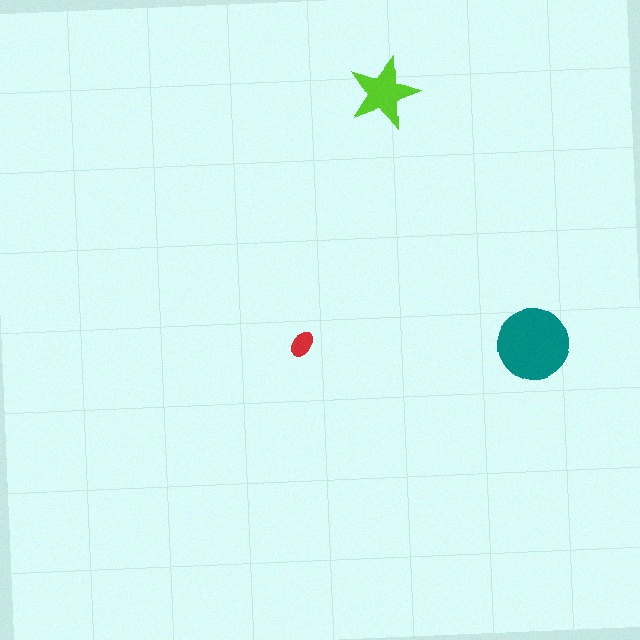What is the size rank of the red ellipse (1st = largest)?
3rd.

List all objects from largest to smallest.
The teal circle, the lime star, the red ellipse.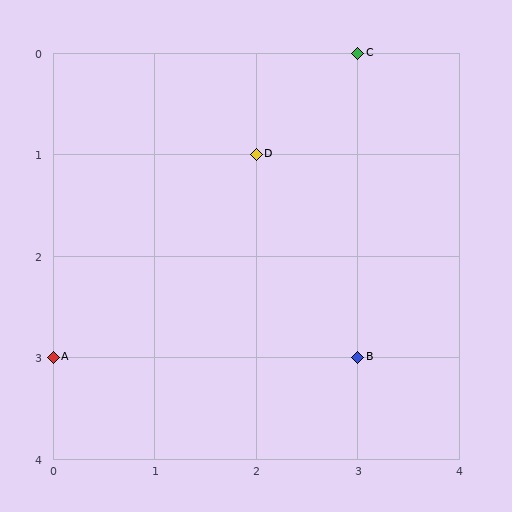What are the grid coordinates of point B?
Point B is at grid coordinates (3, 3).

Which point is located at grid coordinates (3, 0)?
Point C is at (3, 0).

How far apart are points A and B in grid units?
Points A and B are 3 columns apart.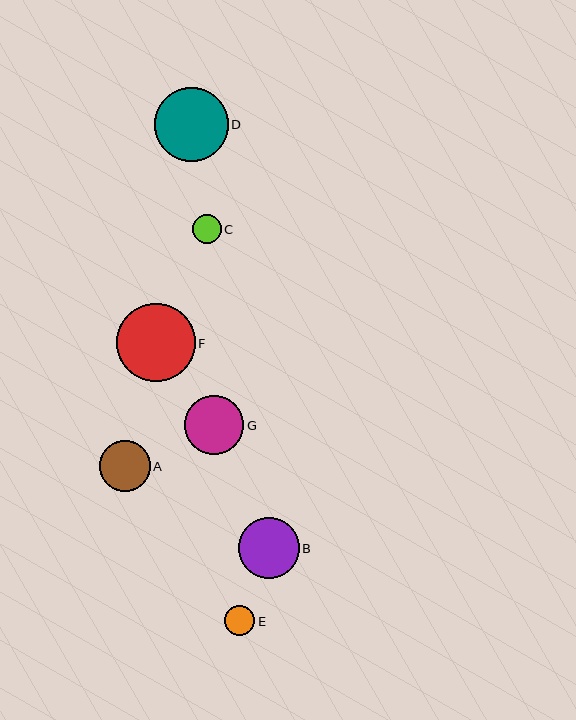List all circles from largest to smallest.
From largest to smallest: F, D, B, G, A, E, C.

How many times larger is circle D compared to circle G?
Circle D is approximately 1.2 times the size of circle G.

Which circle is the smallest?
Circle C is the smallest with a size of approximately 28 pixels.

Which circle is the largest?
Circle F is the largest with a size of approximately 78 pixels.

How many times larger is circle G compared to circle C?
Circle G is approximately 2.1 times the size of circle C.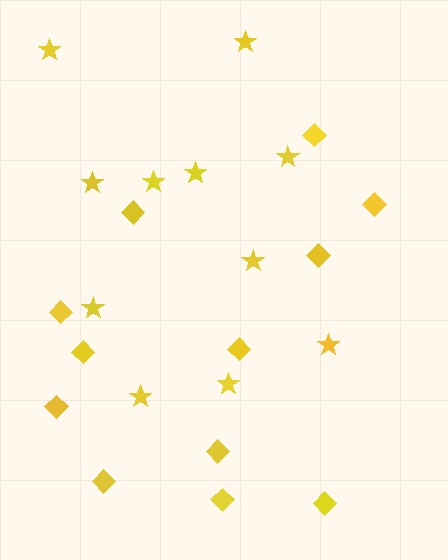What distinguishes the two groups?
There are 2 groups: one group of diamonds (12) and one group of stars (11).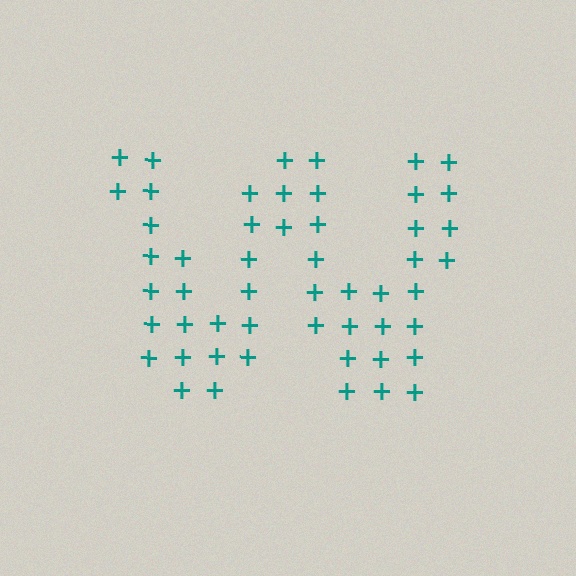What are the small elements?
The small elements are plus signs.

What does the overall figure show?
The overall figure shows the letter W.